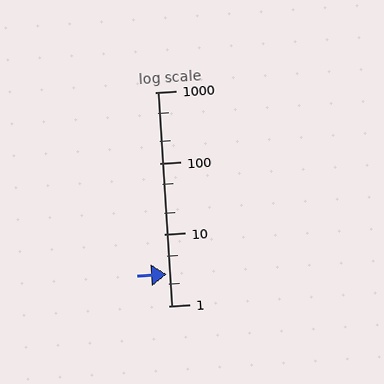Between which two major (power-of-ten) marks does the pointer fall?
The pointer is between 1 and 10.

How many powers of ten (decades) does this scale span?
The scale spans 3 decades, from 1 to 1000.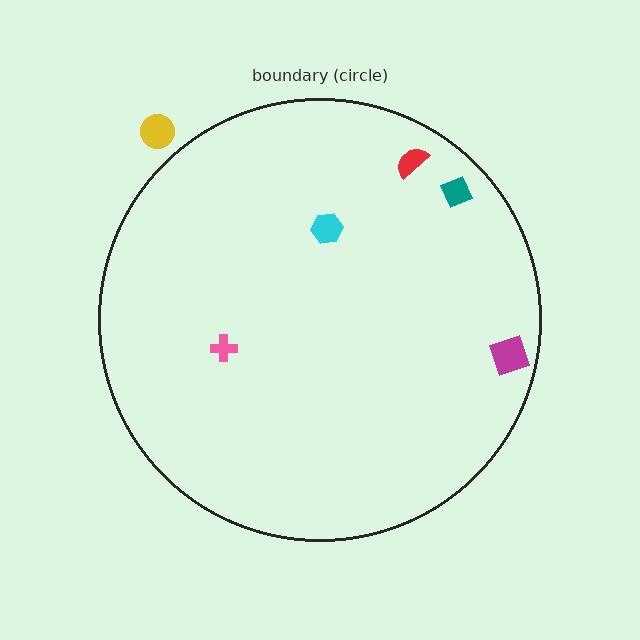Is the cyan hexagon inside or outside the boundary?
Inside.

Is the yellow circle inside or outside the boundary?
Outside.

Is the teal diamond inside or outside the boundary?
Inside.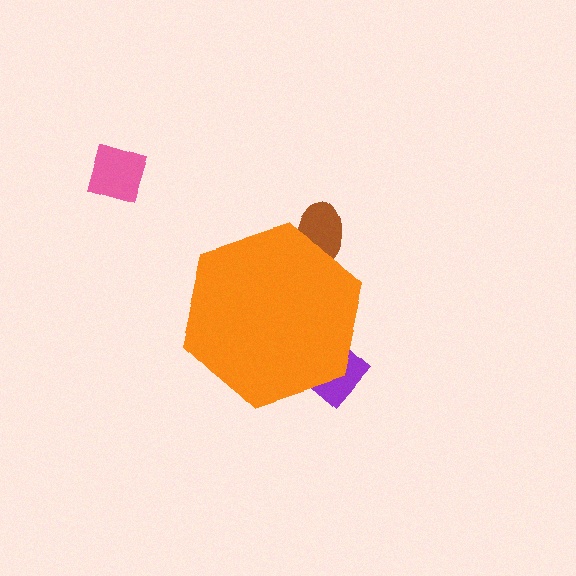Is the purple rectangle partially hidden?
Yes, the purple rectangle is partially hidden behind the orange hexagon.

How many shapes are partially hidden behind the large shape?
2 shapes are partially hidden.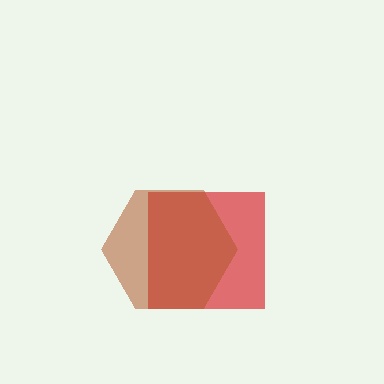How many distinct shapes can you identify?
There are 2 distinct shapes: a red square, a brown hexagon.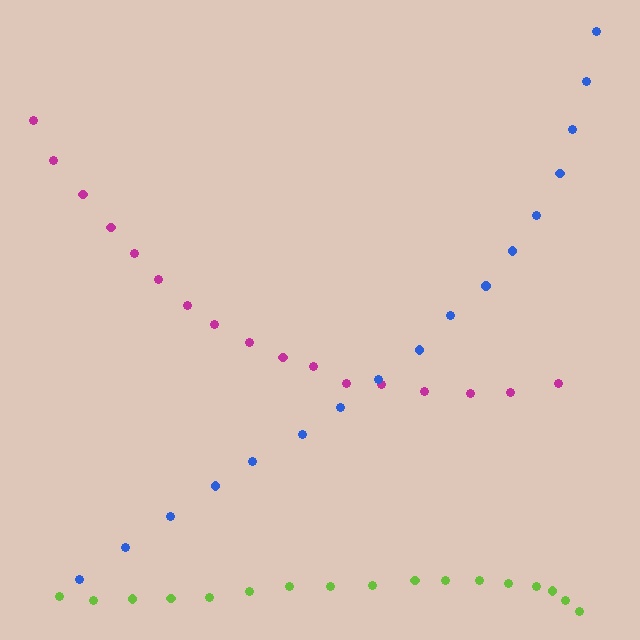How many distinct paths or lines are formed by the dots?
There are 3 distinct paths.